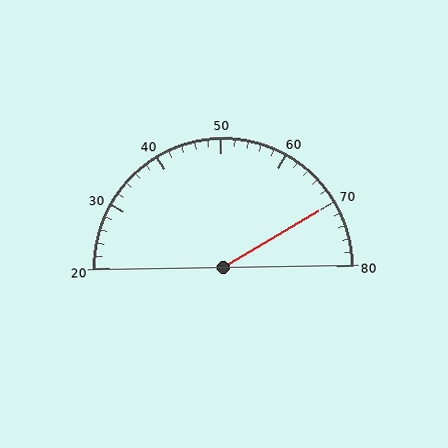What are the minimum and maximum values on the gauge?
The gauge ranges from 20 to 80.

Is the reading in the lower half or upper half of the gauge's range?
The reading is in the upper half of the range (20 to 80).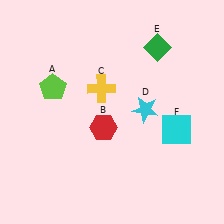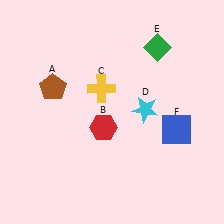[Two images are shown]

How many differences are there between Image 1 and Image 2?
There are 2 differences between the two images.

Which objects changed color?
A changed from lime to brown. F changed from cyan to blue.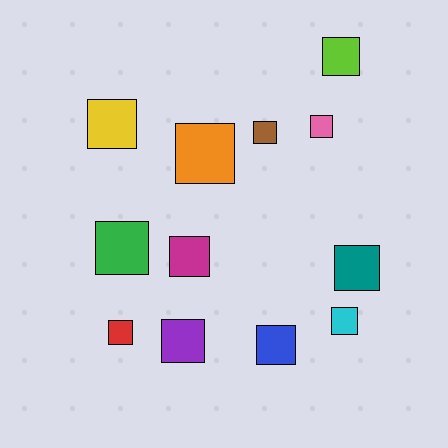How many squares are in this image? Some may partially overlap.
There are 12 squares.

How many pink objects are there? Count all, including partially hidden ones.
There is 1 pink object.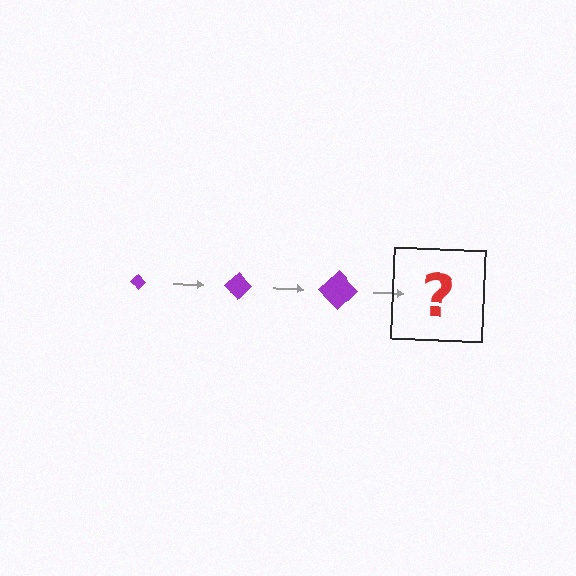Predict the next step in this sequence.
The next step is a purple diamond, larger than the previous one.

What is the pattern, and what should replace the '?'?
The pattern is that the diamond gets progressively larger each step. The '?' should be a purple diamond, larger than the previous one.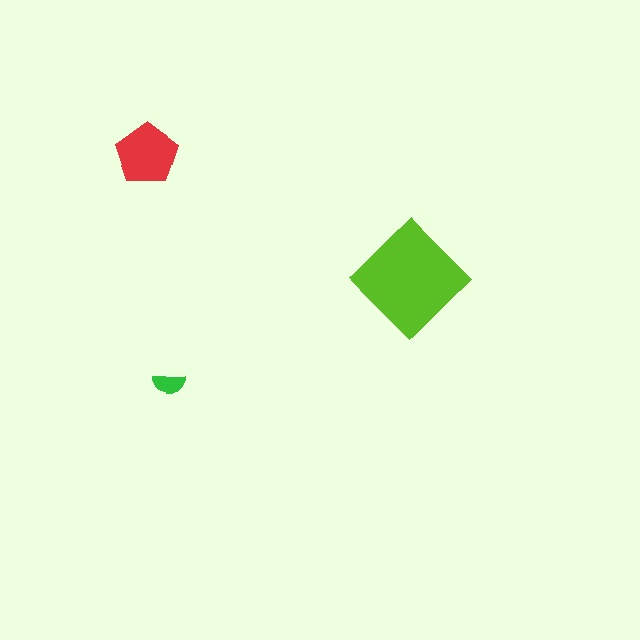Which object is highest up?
The red pentagon is topmost.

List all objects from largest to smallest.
The lime diamond, the red pentagon, the green semicircle.